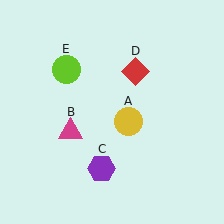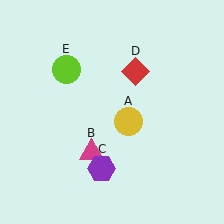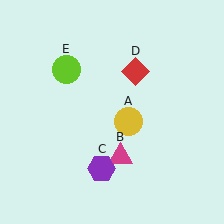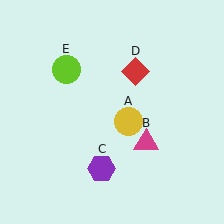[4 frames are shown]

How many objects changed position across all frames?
1 object changed position: magenta triangle (object B).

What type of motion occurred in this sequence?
The magenta triangle (object B) rotated counterclockwise around the center of the scene.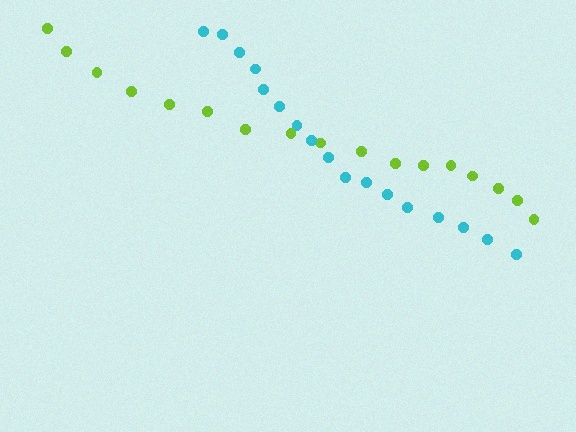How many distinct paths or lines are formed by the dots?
There are 2 distinct paths.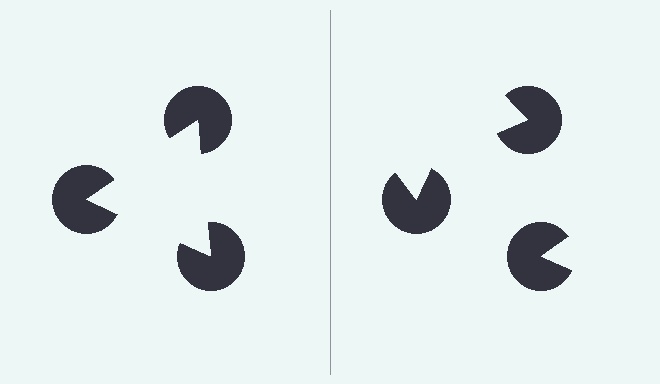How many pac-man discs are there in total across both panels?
6 — 3 on each side.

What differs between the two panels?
The pac-man discs are positioned identically on both sides; only the wedge orientations differ. On the left they align to a triangle; on the right they are misaligned.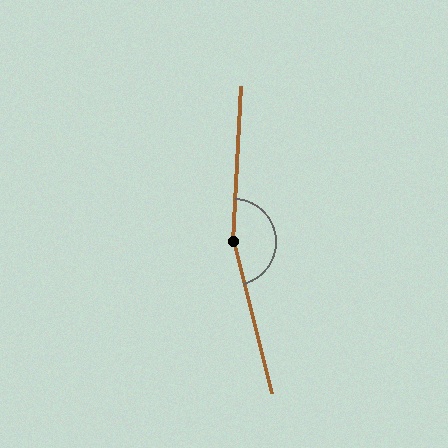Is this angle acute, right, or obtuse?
It is obtuse.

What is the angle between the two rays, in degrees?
Approximately 163 degrees.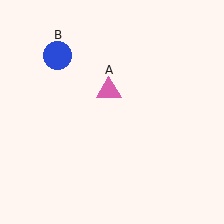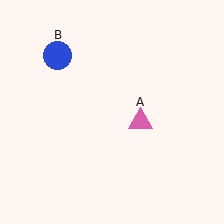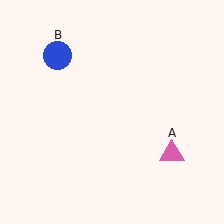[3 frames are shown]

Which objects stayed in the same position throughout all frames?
Blue circle (object B) remained stationary.